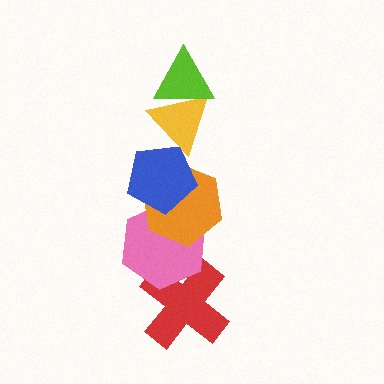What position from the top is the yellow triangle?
The yellow triangle is 2nd from the top.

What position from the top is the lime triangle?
The lime triangle is 1st from the top.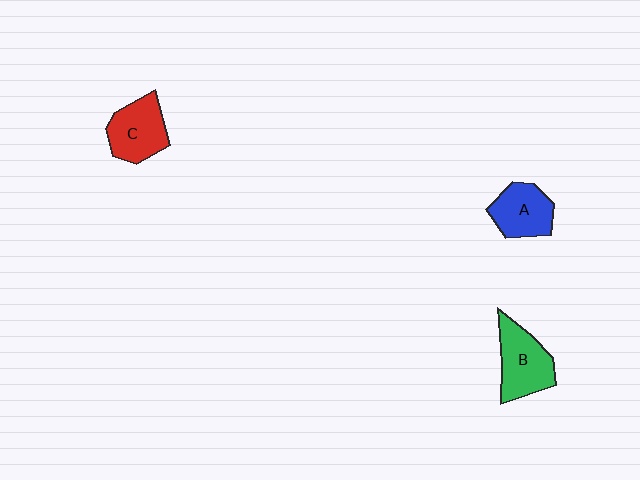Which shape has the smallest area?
Shape A (blue).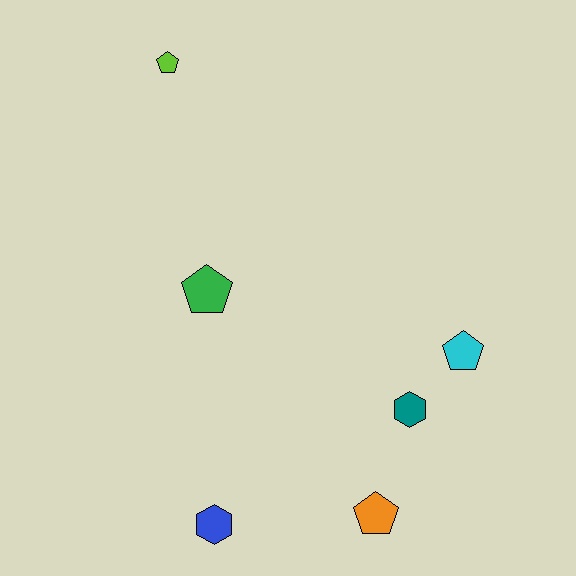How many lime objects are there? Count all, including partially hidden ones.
There is 1 lime object.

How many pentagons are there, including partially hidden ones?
There are 4 pentagons.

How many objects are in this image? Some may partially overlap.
There are 6 objects.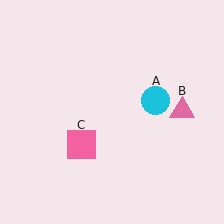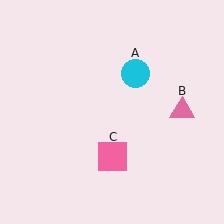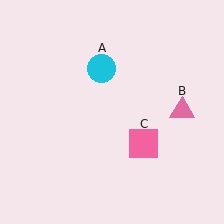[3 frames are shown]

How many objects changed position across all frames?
2 objects changed position: cyan circle (object A), pink square (object C).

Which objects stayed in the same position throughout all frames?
Pink triangle (object B) remained stationary.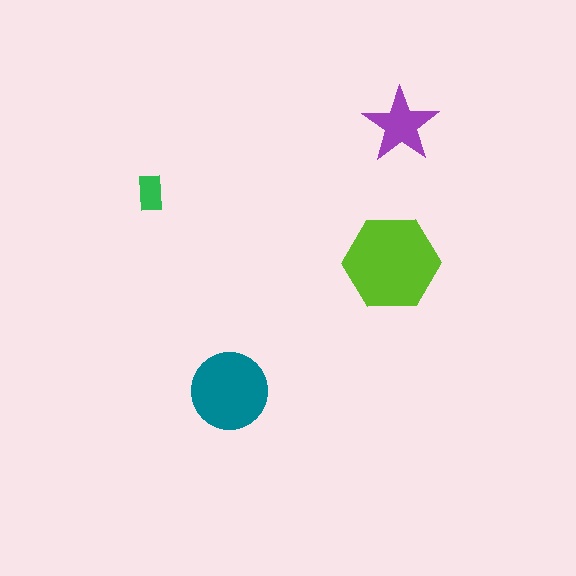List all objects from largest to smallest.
The lime hexagon, the teal circle, the purple star, the green rectangle.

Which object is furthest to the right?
The purple star is rightmost.